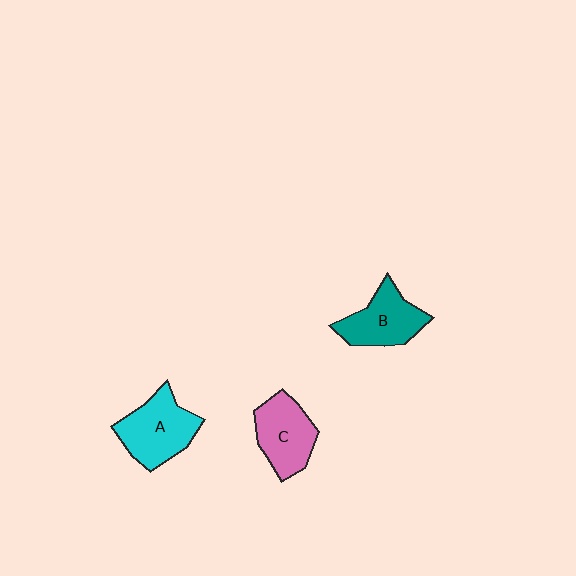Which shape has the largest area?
Shape A (cyan).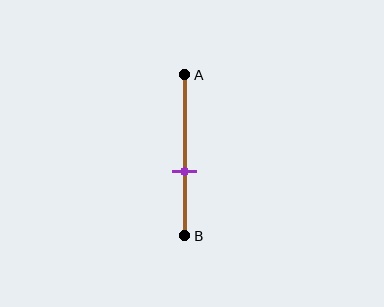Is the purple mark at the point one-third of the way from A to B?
No, the mark is at about 60% from A, not at the 33% one-third point.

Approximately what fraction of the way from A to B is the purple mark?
The purple mark is approximately 60% of the way from A to B.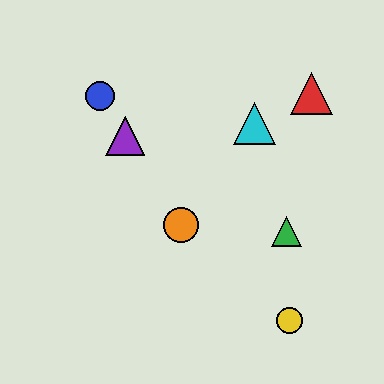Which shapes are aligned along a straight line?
The blue circle, the purple triangle, the orange circle are aligned along a straight line.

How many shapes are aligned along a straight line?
3 shapes (the blue circle, the purple triangle, the orange circle) are aligned along a straight line.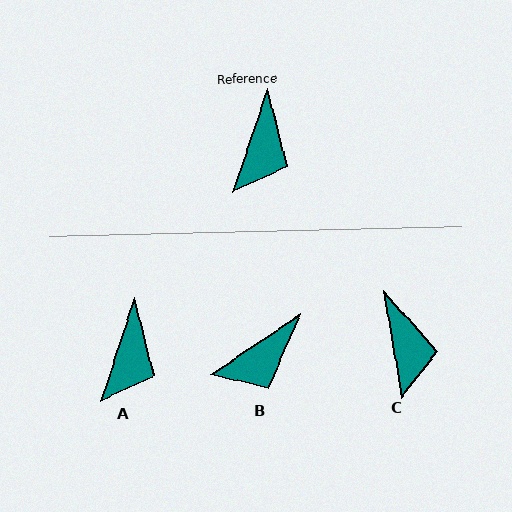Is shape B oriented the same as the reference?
No, it is off by about 38 degrees.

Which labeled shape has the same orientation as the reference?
A.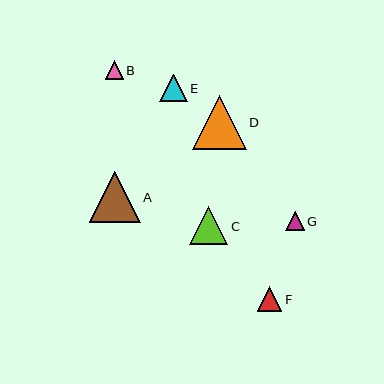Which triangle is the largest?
Triangle D is the largest with a size of approximately 54 pixels.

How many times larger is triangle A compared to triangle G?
Triangle A is approximately 2.7 times the size of triangle G.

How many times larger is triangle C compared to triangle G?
Triangle C is approximately 2.1 times the size of triangle G.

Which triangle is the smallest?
Triangle B is the smallest with a size of approximately 18 pixels.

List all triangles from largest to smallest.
From largest to smallest: D, A, C, E, F, G, B.